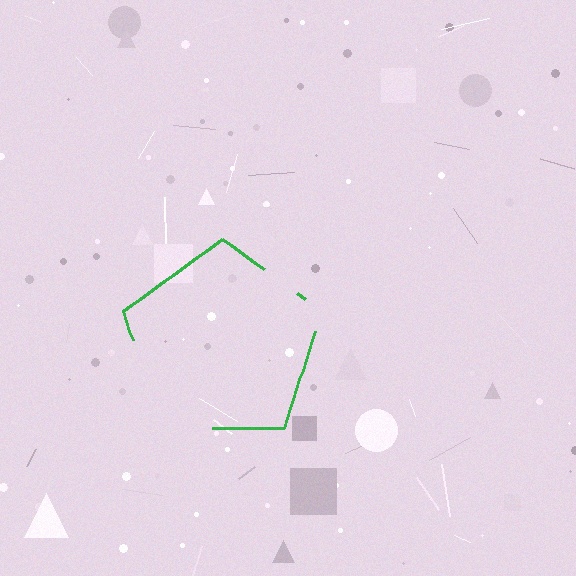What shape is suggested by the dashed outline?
The dashed outline suggests a pentagon.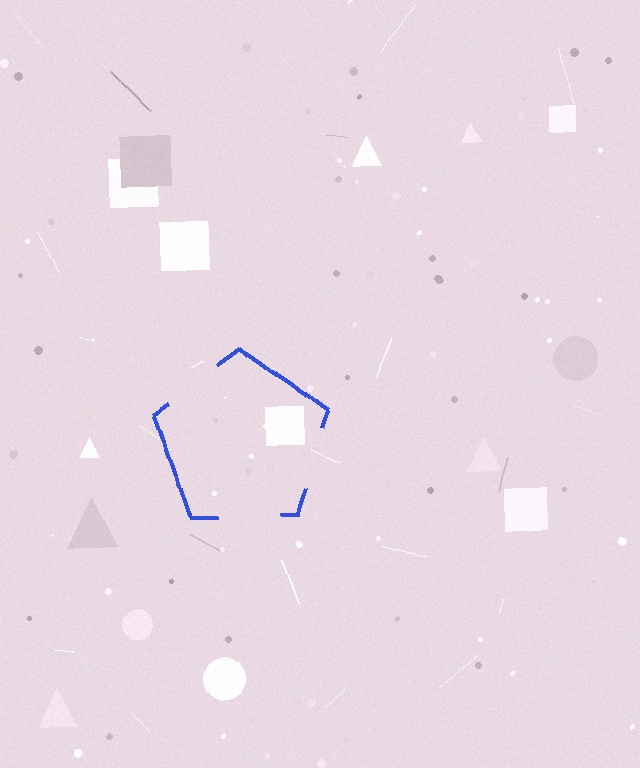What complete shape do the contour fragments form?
The contour fragments form a pentagon.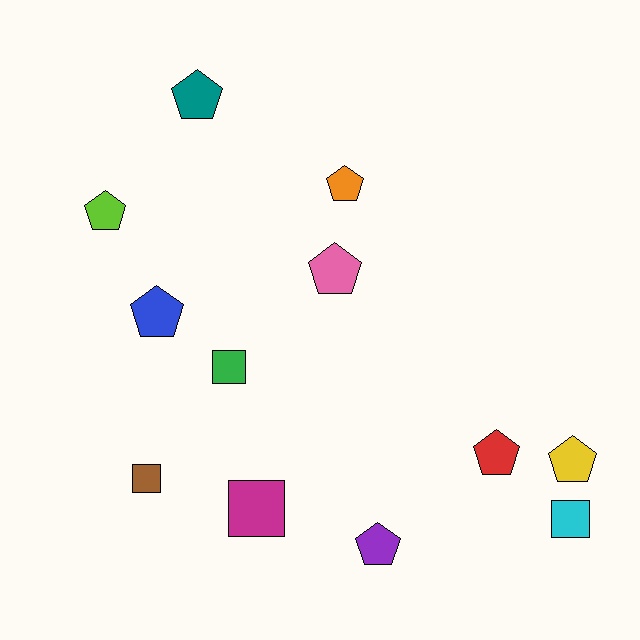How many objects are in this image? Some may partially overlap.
There are 12 objects.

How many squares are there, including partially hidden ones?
There are 4 squares.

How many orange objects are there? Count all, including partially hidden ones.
There is 1 orange object.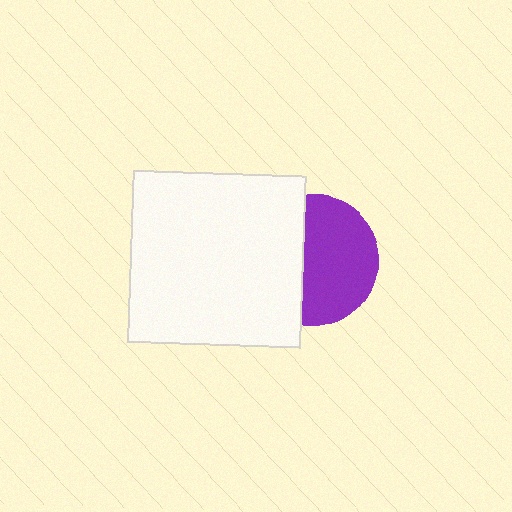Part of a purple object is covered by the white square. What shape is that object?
It is a circle.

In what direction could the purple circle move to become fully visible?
The purple circle could move right. That would shift it out from behind the white square entirely.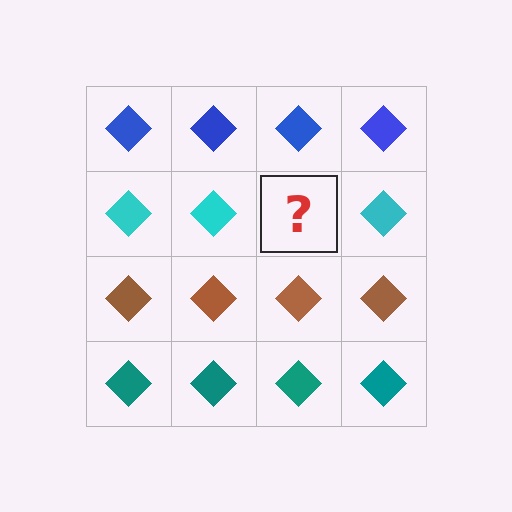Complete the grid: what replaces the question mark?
The question mark should be replaced with a cyan diamond.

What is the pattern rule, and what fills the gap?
The rule is that each row has a consistent color. The gap should be filled with a cyan diamond.